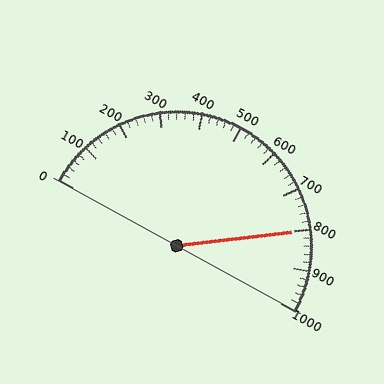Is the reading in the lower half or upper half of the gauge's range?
The reading is in the upper half of the range (0 to 1000).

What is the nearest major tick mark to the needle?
The nearest major tick mark is 800.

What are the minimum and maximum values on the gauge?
The gauge ranges from 0 to 1000.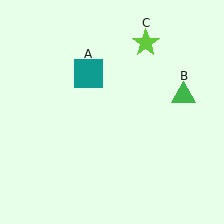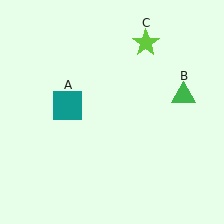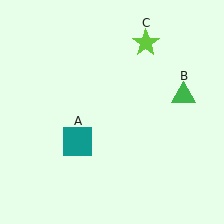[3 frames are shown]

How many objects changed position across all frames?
1 object changed position: teal square (object A).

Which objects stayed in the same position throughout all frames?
Green triangle (object B) and lime star (object C) remained stationary.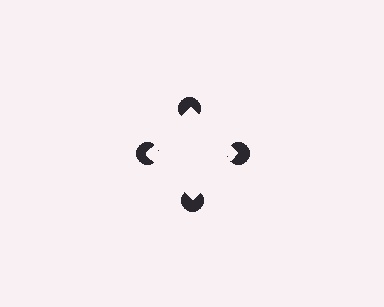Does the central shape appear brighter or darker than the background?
It typically appears slightly brighter than the background, even though no actual brightness change is drawn.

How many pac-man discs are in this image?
There are 4 — one at each vertex of the illusory square.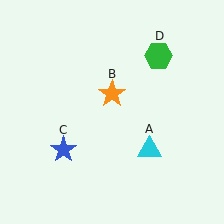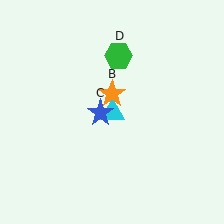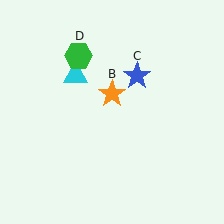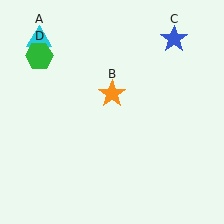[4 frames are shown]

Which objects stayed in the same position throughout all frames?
Orange star (object B) remained stationary.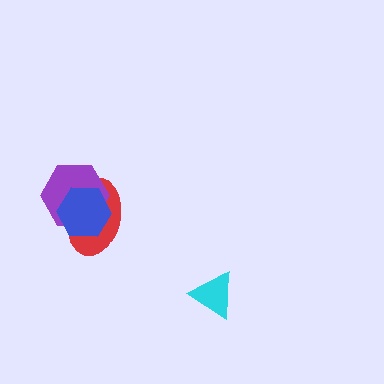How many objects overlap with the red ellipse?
2 objects overlap with the red ellipse.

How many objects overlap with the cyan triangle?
0 objects overlap with the cyan triangle.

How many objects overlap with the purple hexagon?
2 objects overlap with the purple hexagon.